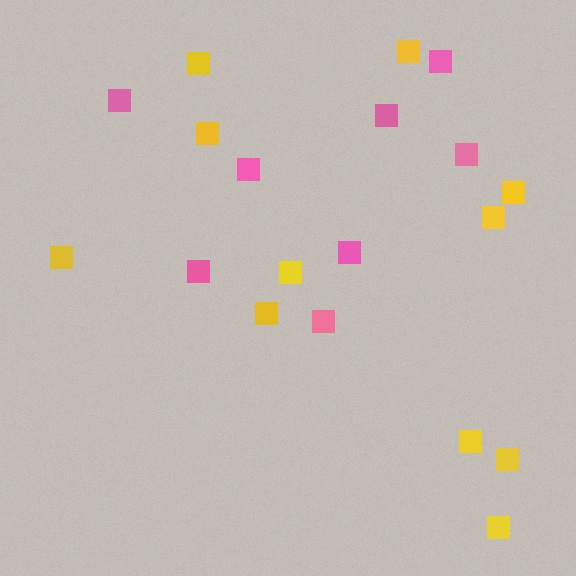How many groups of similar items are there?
There are 2 groups: one group of yellow squares (11) and one group of pink squares (8).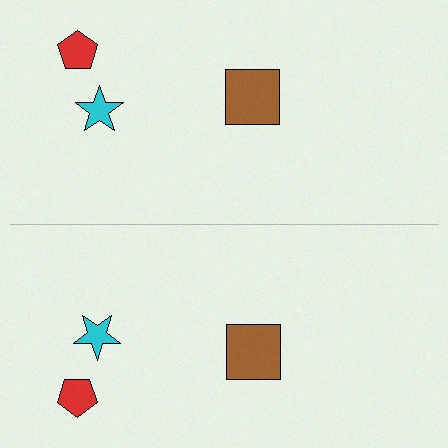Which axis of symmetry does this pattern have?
The pattern has a horizontal axis of symmetry running through the center of the image.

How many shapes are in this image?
There are 6 shapes in this image.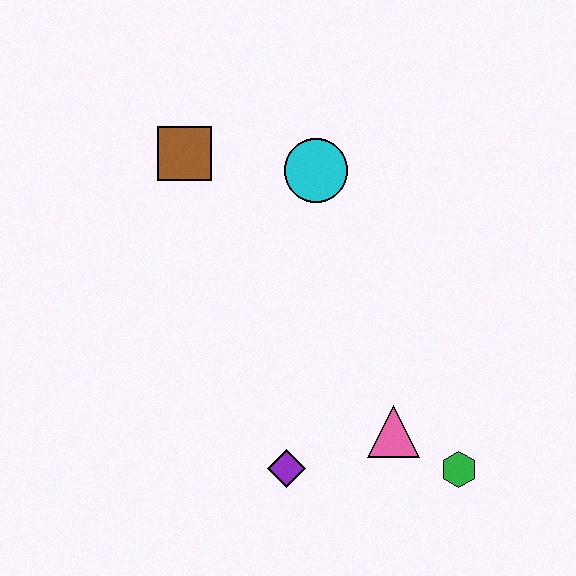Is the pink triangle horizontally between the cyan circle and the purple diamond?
No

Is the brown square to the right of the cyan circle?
No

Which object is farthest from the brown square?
The green hexagon is farthest from the brown square.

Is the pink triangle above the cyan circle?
No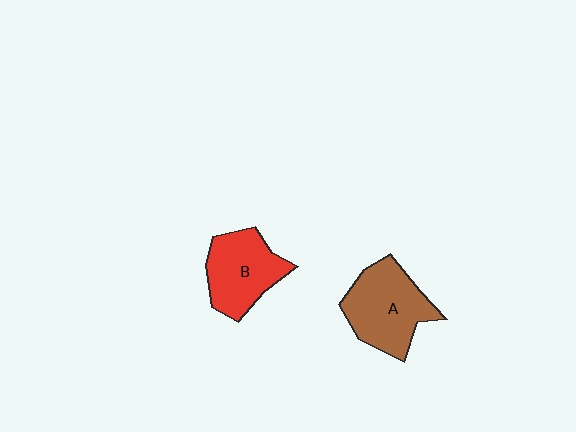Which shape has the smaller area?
Shape B (red).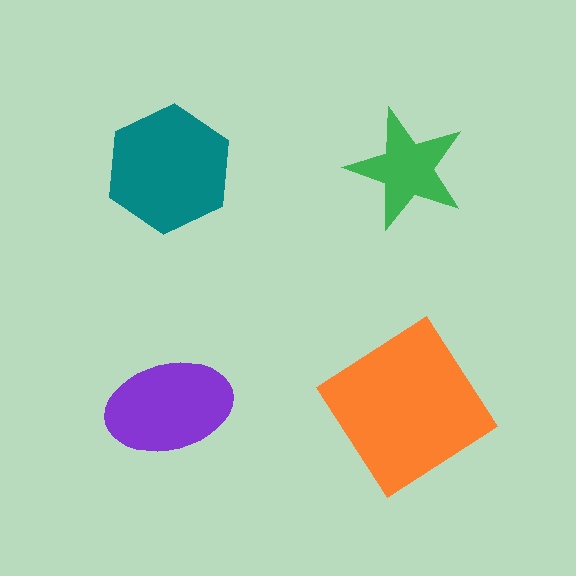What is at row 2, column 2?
An orange diamond.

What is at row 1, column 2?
A green star.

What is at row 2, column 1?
A purple ellipse.